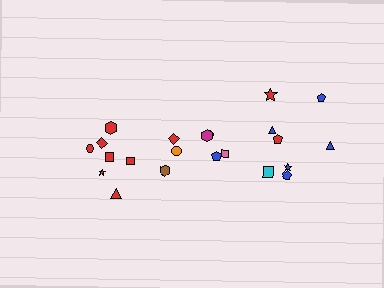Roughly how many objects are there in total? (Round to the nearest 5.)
Roughly 20 objects in total.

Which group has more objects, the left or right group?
The right group.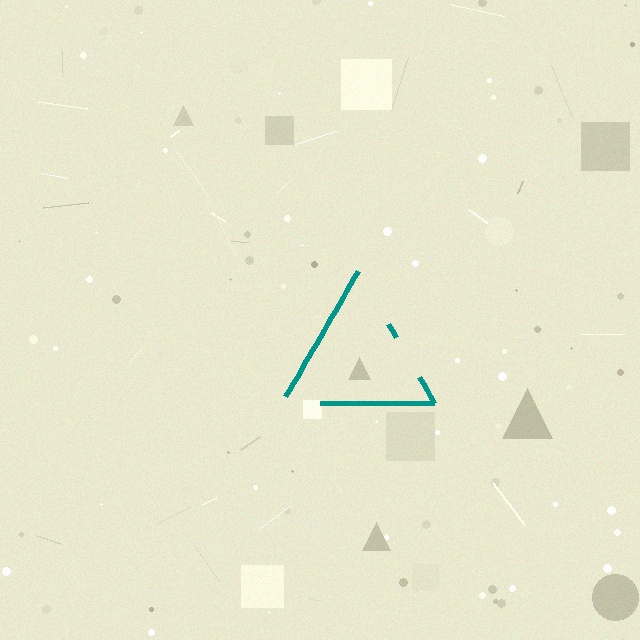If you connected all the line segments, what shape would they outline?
They would outline a triangle.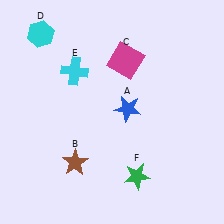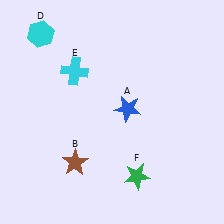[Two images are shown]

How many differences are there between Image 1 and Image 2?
There is 1 difference between the two images.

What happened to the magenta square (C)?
The magenta square (C) was removed in Image 2. It was in the top-right area of Image 1.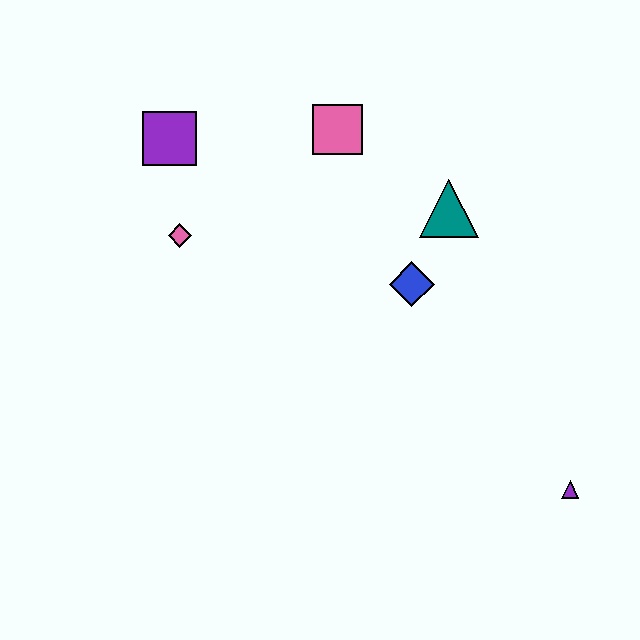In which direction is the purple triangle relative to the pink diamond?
The purple triangle is to the right of the pink diamond.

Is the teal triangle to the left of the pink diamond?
No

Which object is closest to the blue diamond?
The teal triangle is closest to the blue diamond.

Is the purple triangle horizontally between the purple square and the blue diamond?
No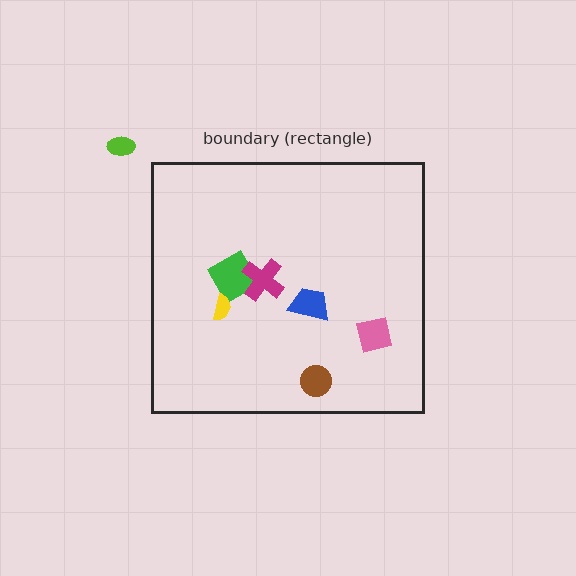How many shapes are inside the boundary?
6 inside, 1 outside.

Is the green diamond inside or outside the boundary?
Inside.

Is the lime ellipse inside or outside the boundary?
Outside.